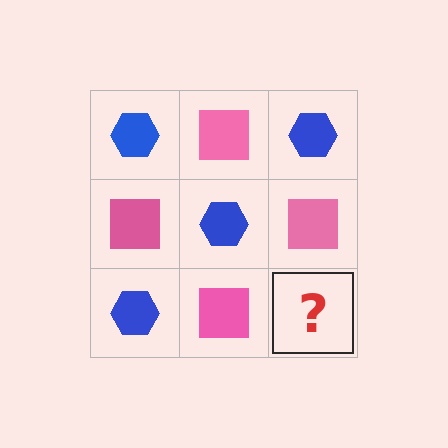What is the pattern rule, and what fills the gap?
The rule is that it alternates blue hexagon and pink square in a checkerboard pattern. The gap should be filled with a blue hexagon.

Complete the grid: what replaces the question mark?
The question mark should be replaced with a blue hexagon.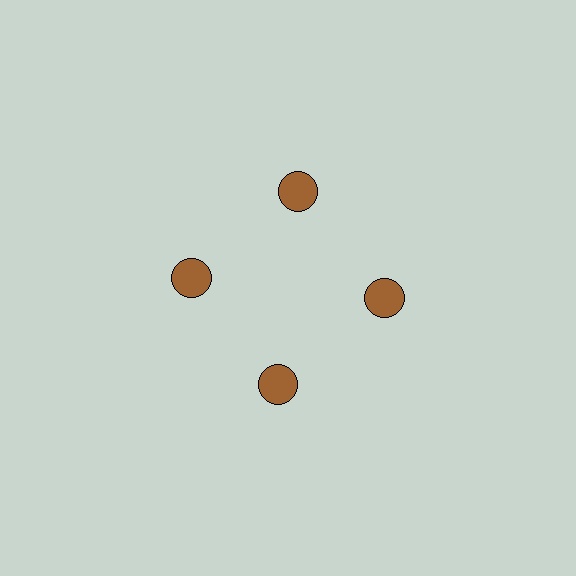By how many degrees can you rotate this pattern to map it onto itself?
The pattern maps onto itself every 90 degrees of rotation.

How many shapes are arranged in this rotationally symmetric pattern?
There are 4 shapes, arranged in 4 groups of 1.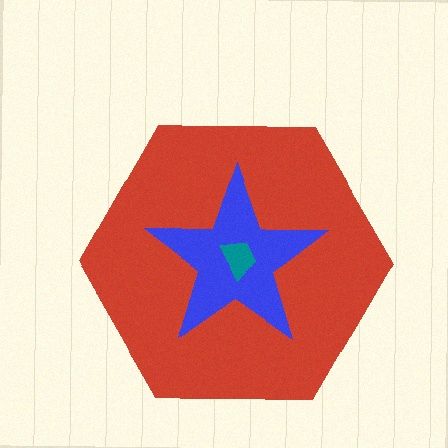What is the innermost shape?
The teal trapezoid.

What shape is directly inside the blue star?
The teal trapezoid.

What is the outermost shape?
The red hexagon.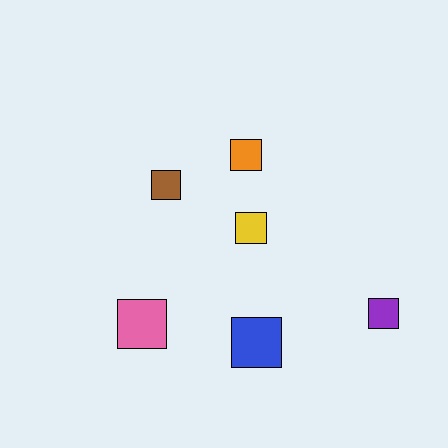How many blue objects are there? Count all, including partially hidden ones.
There is 1 blue object.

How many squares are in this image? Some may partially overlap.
There are 6 squares.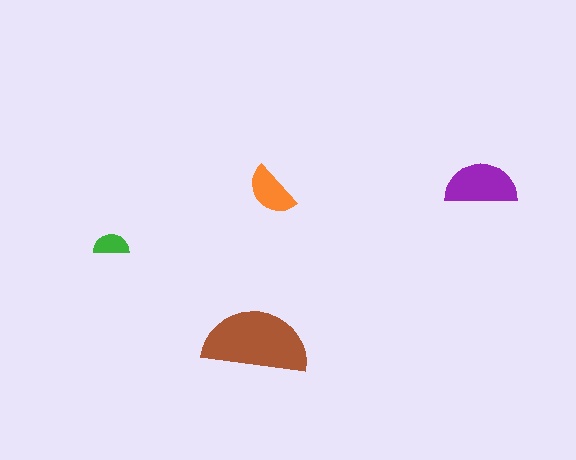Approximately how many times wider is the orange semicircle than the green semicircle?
About 1.5 times wider.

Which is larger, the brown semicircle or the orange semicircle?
The brown one.